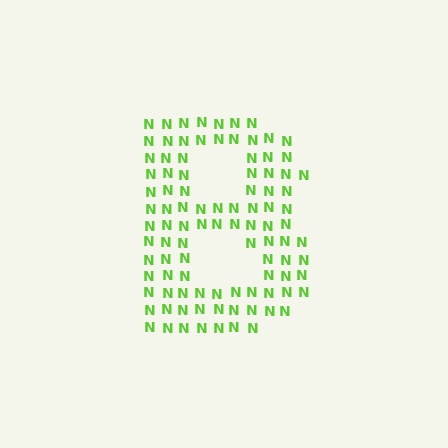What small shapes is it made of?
It is made of small letter N's.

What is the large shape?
The large shape is the letter B.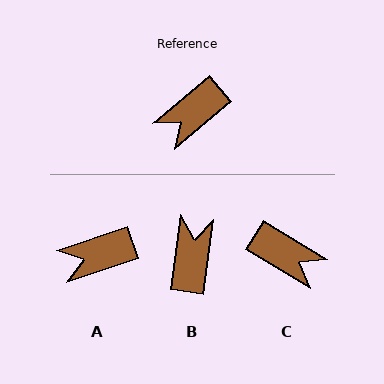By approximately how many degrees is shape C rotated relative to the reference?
Approximately 108 degrees counter-clockwise.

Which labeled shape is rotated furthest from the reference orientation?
B, about 138 degrees away.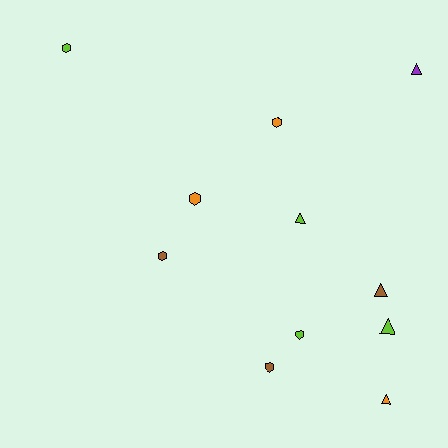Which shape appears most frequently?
Hexagon, with 6 objects.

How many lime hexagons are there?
There are 2 lime hexagons.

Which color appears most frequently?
Lime, with 4 objects.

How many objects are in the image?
There are 11 objects.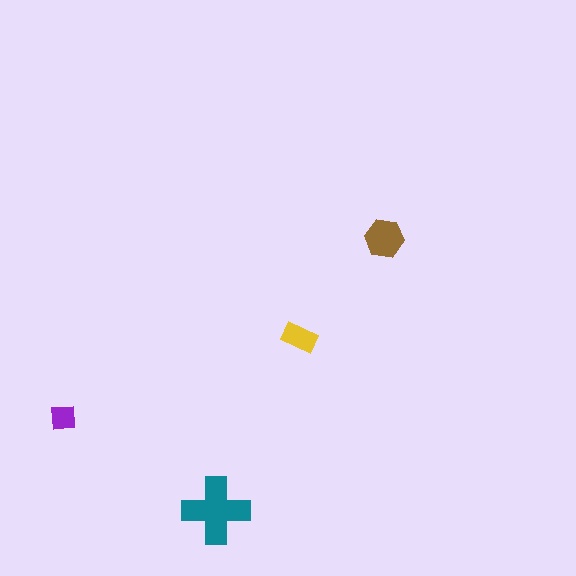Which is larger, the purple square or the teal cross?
The teal cross.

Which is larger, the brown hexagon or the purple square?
The brown hexagon.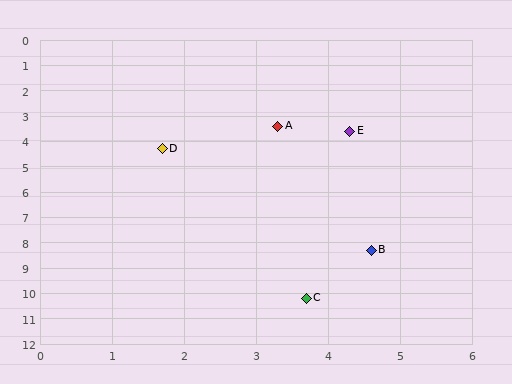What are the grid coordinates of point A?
Point A is at approximately (3.3, 3.4).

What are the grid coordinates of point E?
Point E is at approximately (4.3, 3.6).